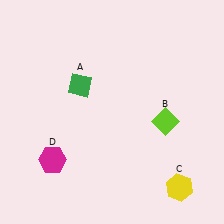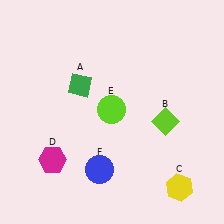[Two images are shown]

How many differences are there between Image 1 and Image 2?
There are 2 differences between the two images.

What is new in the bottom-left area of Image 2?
A blue circle (F) was added in the bottom-left area of Image 2.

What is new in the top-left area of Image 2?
A lime circle (E) was added in the top-left area of Image 2.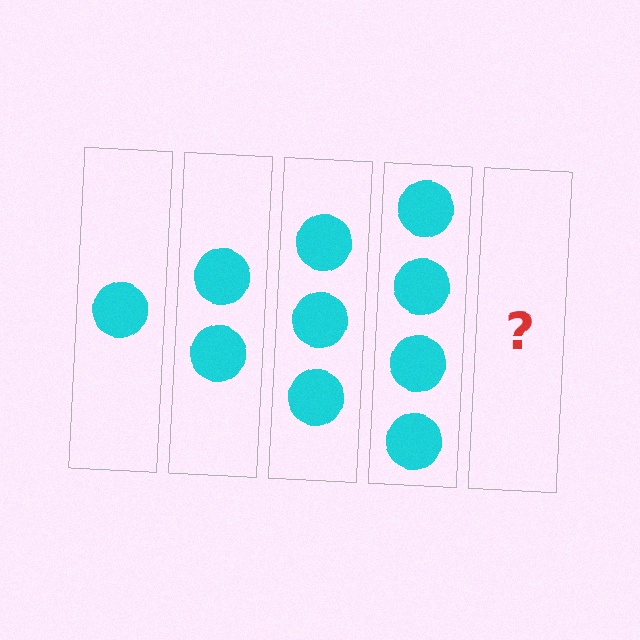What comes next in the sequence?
The next element should be 5 circles.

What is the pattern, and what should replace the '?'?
The pattern is that each step adds one more circle. The '?' should be 5 circles.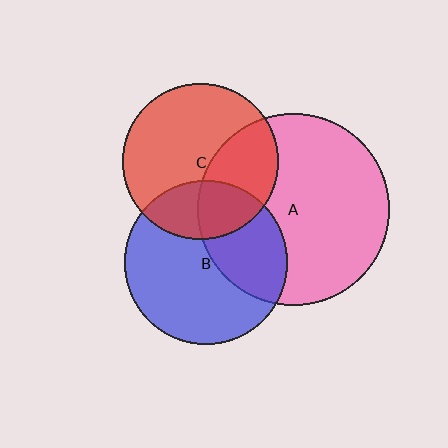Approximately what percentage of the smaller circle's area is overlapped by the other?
Approximately 25%.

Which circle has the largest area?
Circle A (pink).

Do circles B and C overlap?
Yes.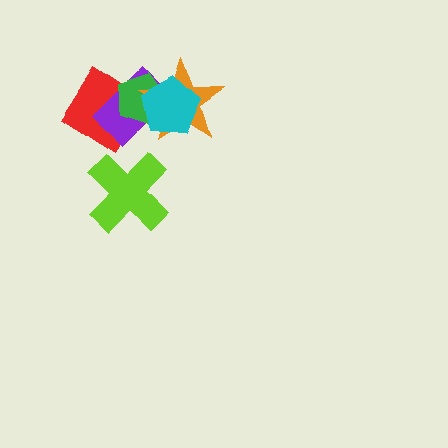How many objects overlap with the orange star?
4 objects overlap with the orange star.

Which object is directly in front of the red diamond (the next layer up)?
The purple rectangle is directly in front of the red diamond.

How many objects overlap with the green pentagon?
4 objects overlap with the green pentagon.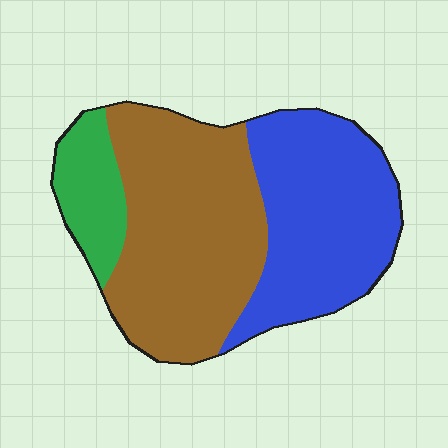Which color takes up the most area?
Brown, at roughly 50%.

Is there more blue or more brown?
Brown.